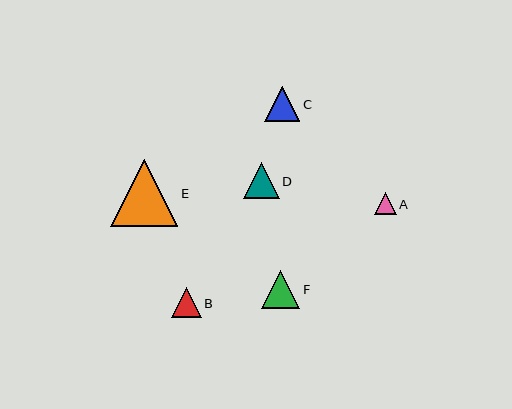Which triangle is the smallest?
Triangle A is the smallest with a size of approximately 22 pixels.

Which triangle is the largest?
Triangle E is the largest with a size of approximately 67 pixels.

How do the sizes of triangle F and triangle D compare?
Triangle F and triangle D are approximately the same size.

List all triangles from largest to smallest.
From largest to smallest: E, F, D, C, B, A.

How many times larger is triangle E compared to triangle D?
Triangle E is approximately 1.9 times the size of triangle D.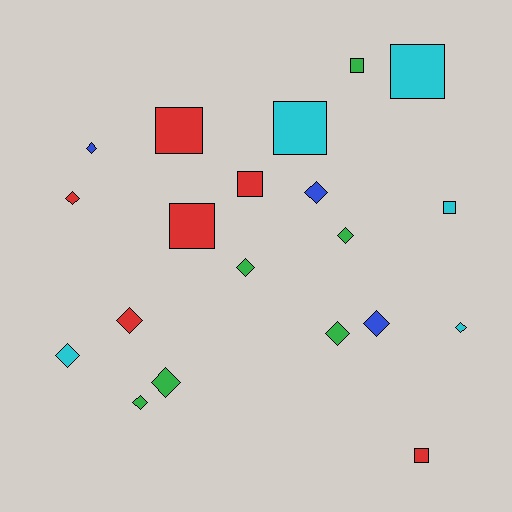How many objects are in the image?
There are 20 objects.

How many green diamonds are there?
There are 5 green diamonds.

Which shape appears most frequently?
Diamond, with 12 objects.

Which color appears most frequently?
Red, with 6 objects.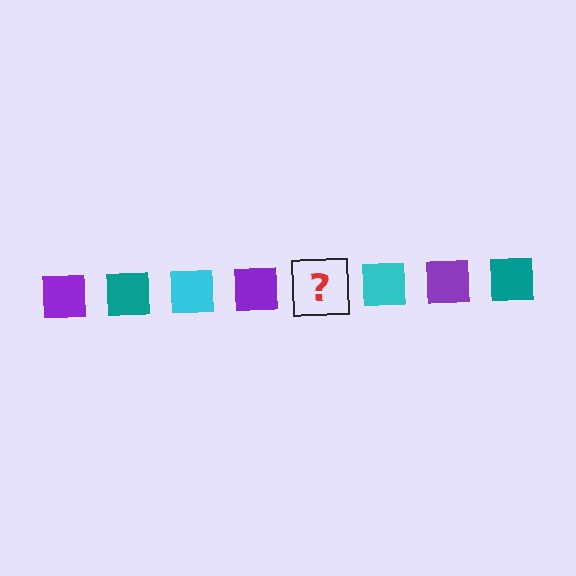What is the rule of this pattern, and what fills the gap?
The rule is that the pattern cycles through purple, teal, cyan squares. The gap should be filled with a teal square.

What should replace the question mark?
The question mark should be replaced with a teal square.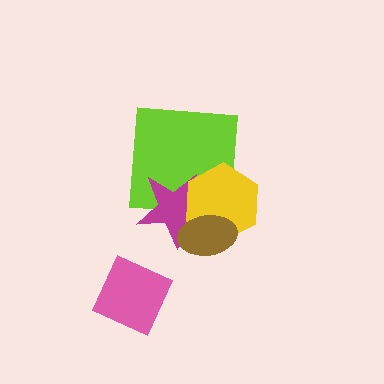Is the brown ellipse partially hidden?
No, no other shape covers it.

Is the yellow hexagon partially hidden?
Yes, it is partially covered by another shape.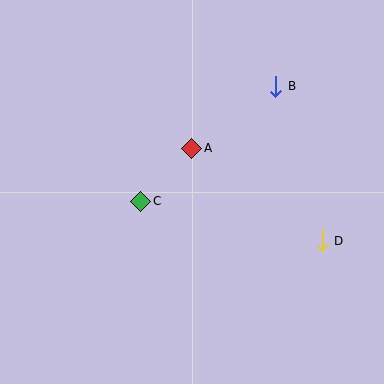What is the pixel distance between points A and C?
The distance between A and C is 73 pixels.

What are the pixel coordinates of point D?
Point D is at (322, 241).